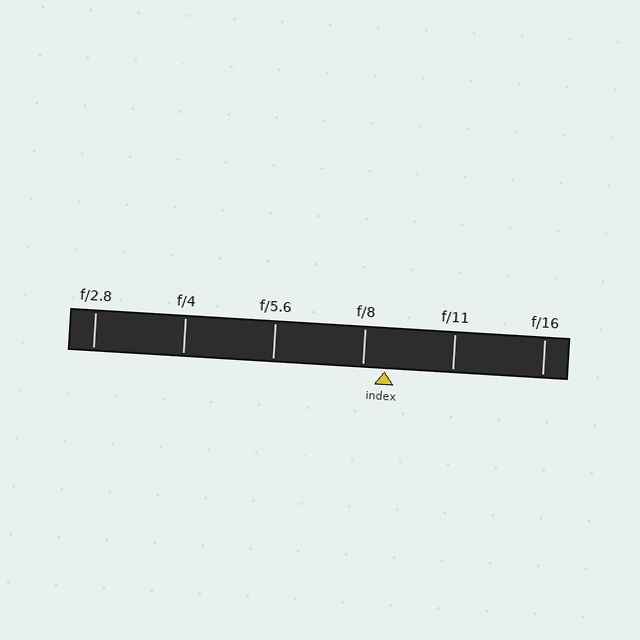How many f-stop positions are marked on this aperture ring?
There are 6 f-stop positions marked.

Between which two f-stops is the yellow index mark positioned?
The index mark is between f/8 and f/11.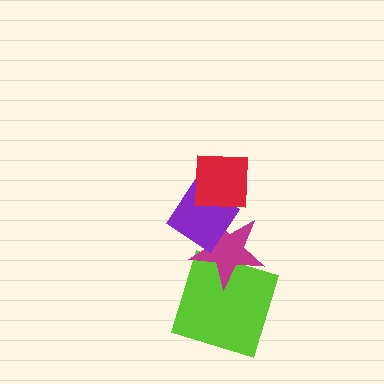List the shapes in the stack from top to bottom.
From top to bottom: the red square, the purple diamond, the magenta star, the lime square.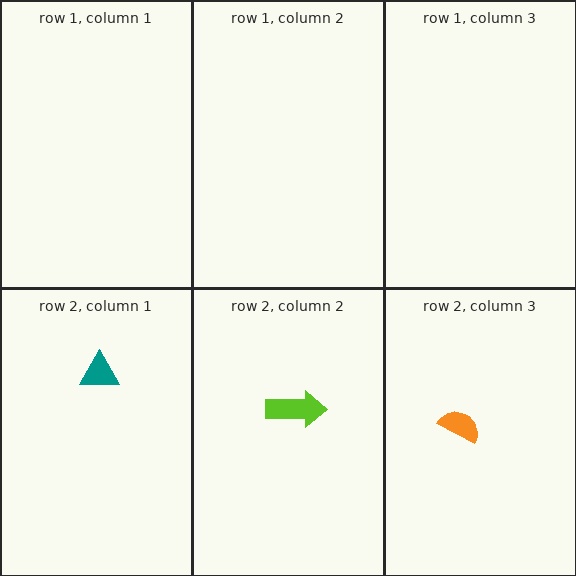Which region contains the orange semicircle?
The row 2, column 3 region.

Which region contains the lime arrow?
The row 2, column 2 region.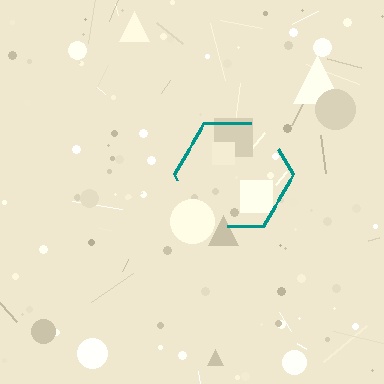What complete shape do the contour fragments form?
The contour fragments form a hexagon.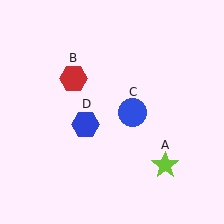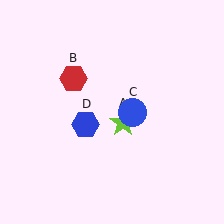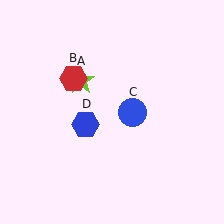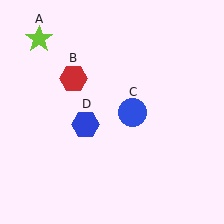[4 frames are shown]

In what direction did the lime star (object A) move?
The lime star (object A) moved up and to the left.